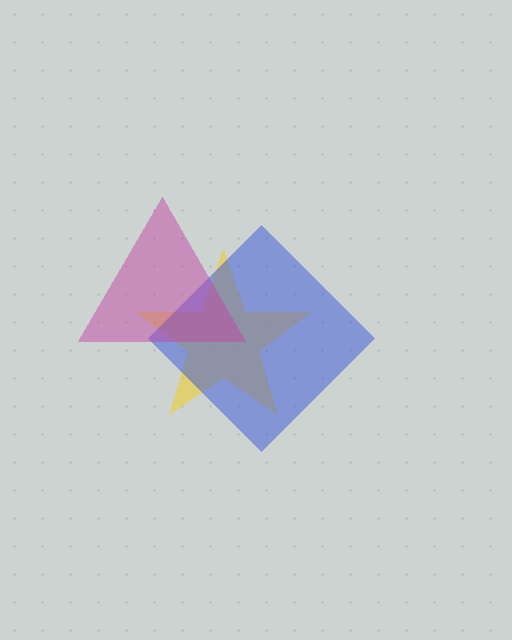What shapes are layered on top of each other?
The layered shapes are: a yellow star, a blue diamond, a magenta triangle.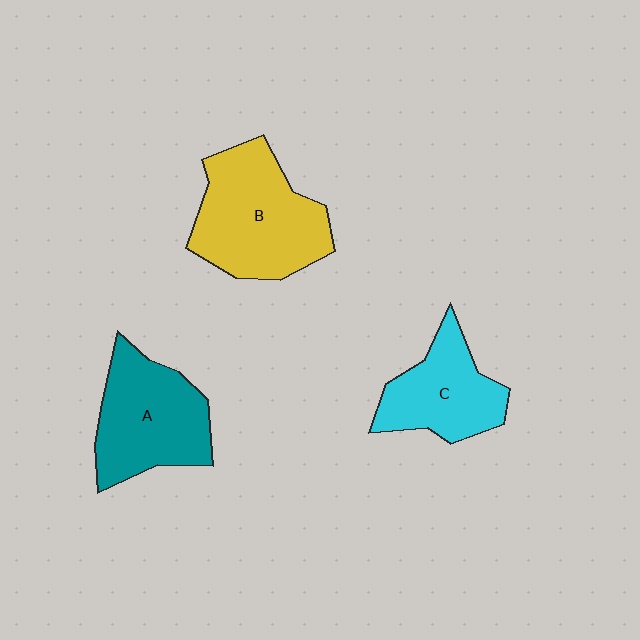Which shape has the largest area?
Shape B (yellow).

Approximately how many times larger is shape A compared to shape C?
Approximately 1.2 times.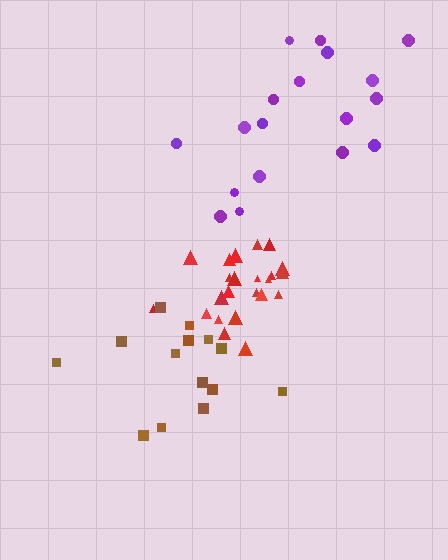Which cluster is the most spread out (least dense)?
Purple.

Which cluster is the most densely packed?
Red.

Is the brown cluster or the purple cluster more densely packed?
Brown.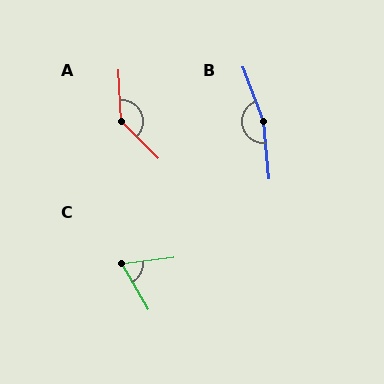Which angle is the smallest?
C, at approximately 66 degrees.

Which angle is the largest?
B, at approximately 165 degrees.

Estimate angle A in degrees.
Approximately 137 degrees.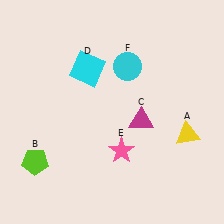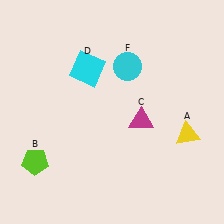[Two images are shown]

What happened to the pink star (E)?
The pink star (E) was removed in Image 2. It was in the bottom-right area of Image 1.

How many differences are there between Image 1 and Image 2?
There is 1 difference between the two images.